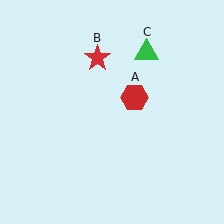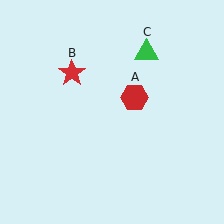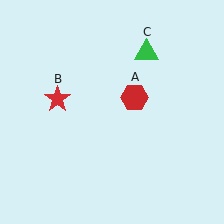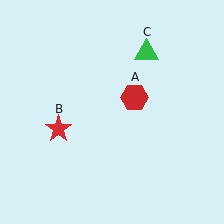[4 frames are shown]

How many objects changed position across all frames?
1 object changed position: red star (object B).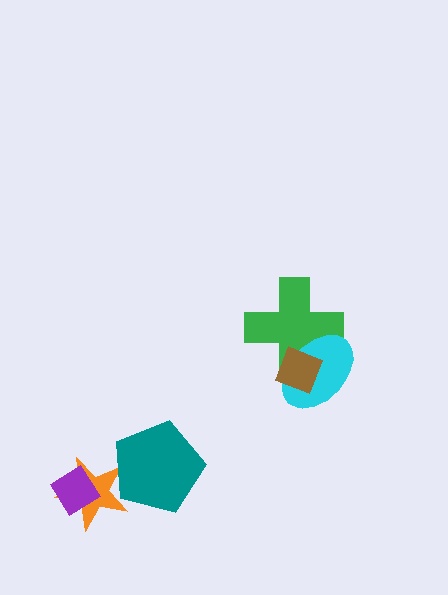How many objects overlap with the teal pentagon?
1 object overlaps with the teal pentagon.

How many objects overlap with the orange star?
2 objects overlap with the orange star.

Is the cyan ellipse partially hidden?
Yes, it is partially covered by another shape.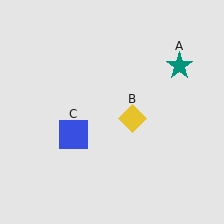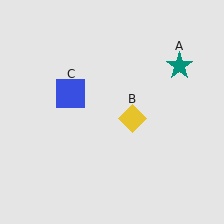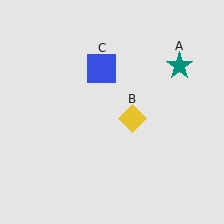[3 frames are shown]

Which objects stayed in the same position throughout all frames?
Teal star (object A) and yellow diamond (object B) remained stationary.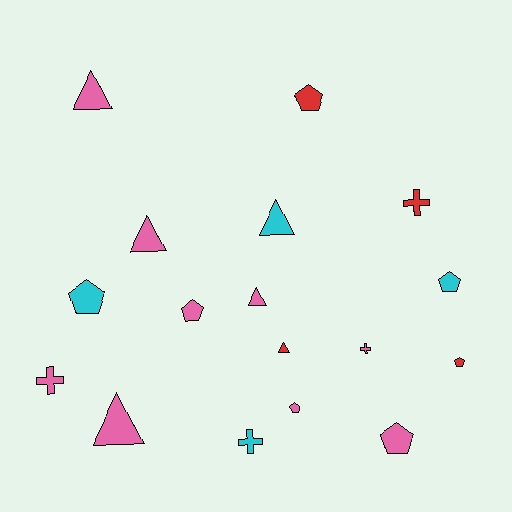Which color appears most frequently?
Pink, with 9 objects.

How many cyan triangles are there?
There is 1 cyan triangle.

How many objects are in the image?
There are 17 objects.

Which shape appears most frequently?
Pentagon, with 7 objects.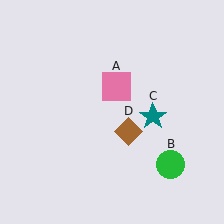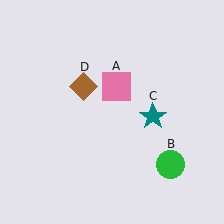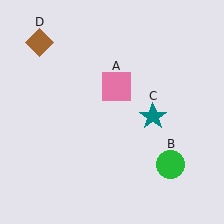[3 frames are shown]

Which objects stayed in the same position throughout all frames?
Pink square (object A) and green circle (object B) and teal star (object C) remained stationary.